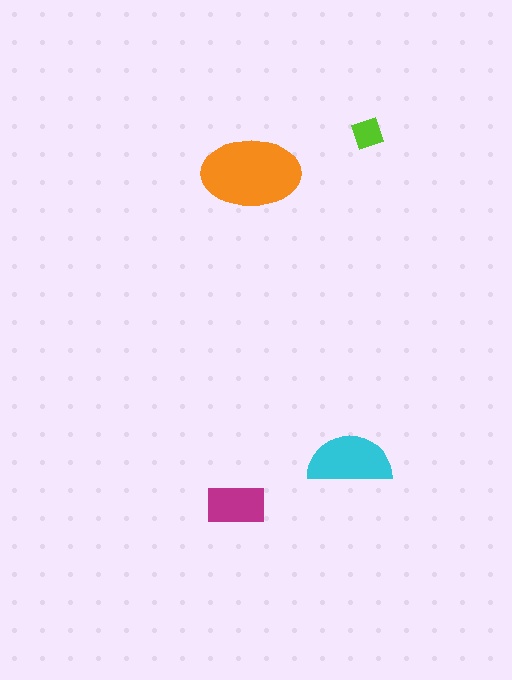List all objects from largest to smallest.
The orange ellipse, the cyan semicircle, the magenta rectangle, the lime diamond.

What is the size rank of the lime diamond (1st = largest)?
4th.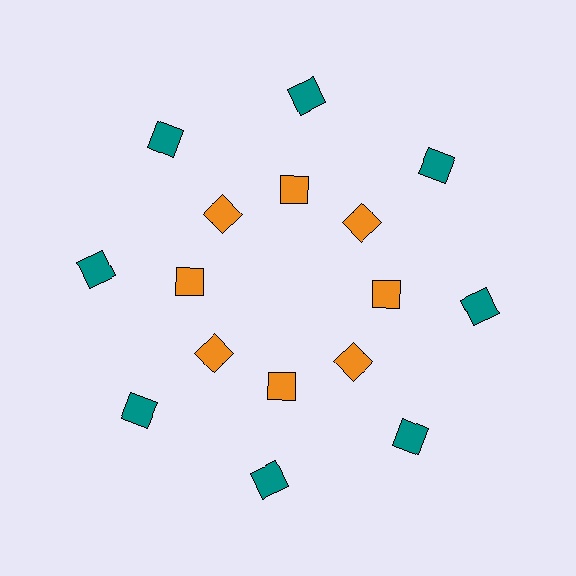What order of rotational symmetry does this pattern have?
This pattern has 8-fold rotational symmetry.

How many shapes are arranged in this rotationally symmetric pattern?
There are 16 shapes, arranged in 8 groups of 2.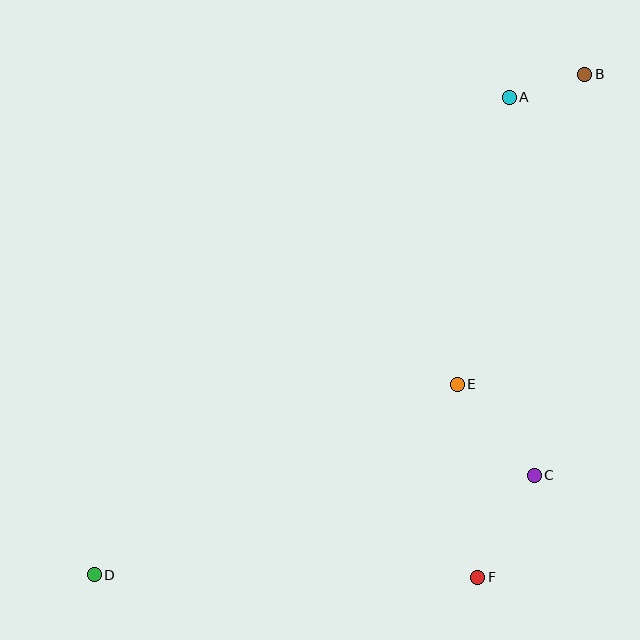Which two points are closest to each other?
Points A and B are closest to each other.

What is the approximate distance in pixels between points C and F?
The distance between C and F is approximately 116 pixels.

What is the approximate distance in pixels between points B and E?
The distance between B and E is approximately 335 pixels.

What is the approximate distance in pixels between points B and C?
The distance between B and C is approximately 404 pixels.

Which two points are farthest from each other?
Points B and D are farthest from each other.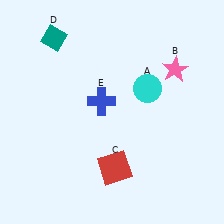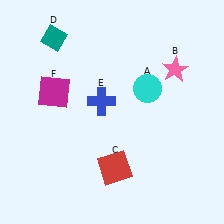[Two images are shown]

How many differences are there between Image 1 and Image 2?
There is 1 difference between the two images.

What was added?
A magenta square (F) was added in Image 2.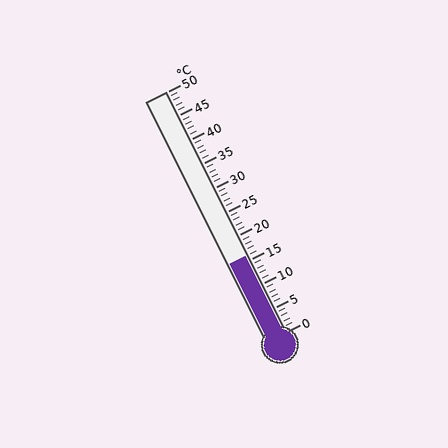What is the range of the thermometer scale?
The thermometer scale ranges from 0°C to 50°C.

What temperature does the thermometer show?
The thermometer shows approximately 16°C.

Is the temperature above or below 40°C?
The temperature is below 40°C.